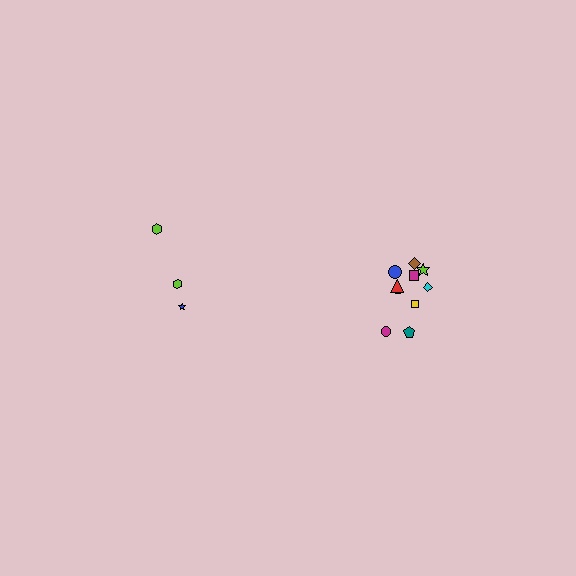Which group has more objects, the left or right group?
The right group.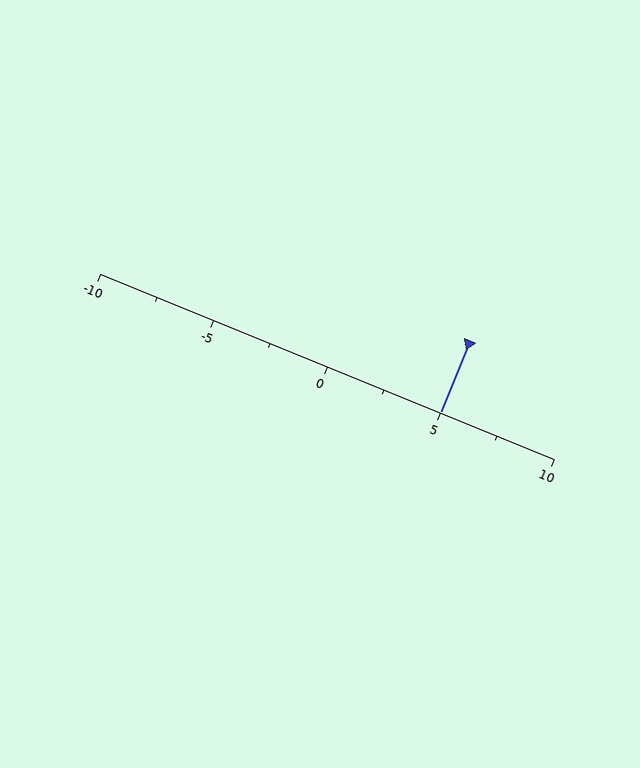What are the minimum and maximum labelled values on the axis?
The axis runs from -10 to 10.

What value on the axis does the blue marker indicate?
The marker indicates approximately 5.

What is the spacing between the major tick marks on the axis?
The major ticks are spaced 5 apart.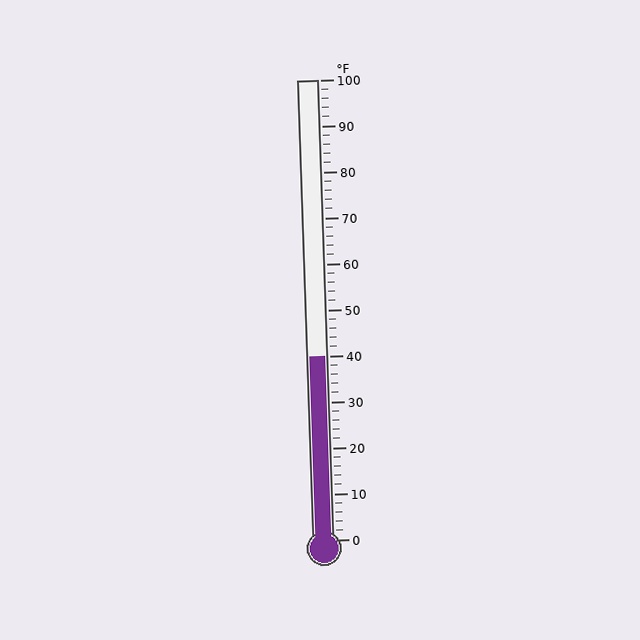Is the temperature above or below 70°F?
The temperature is below 70°F.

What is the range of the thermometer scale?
The thermometer scale ranges from 0°F to 100°F.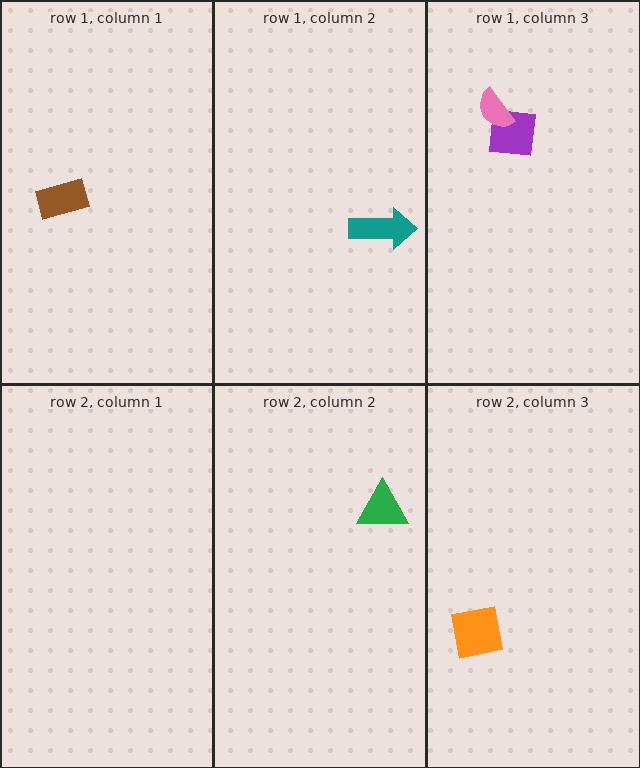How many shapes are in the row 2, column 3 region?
1.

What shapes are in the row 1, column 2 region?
The teal arrow.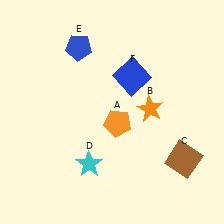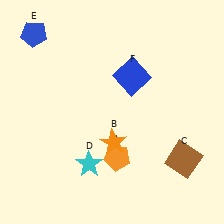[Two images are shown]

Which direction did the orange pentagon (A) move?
The orange pentagon (A) moved down.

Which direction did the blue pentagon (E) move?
The blue pentagon (E) moved left.